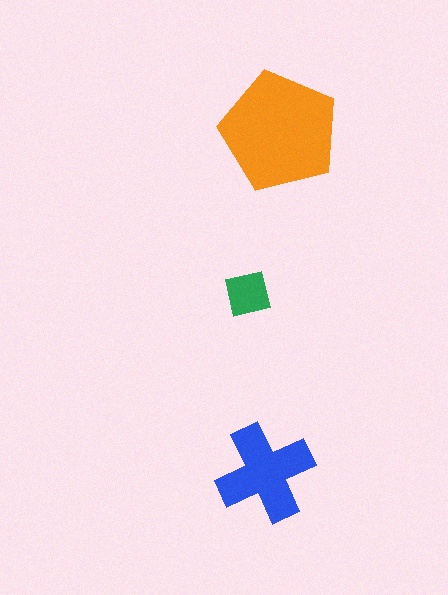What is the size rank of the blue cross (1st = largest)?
2nd.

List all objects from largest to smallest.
The orange pentagon, the blue cross, the green square.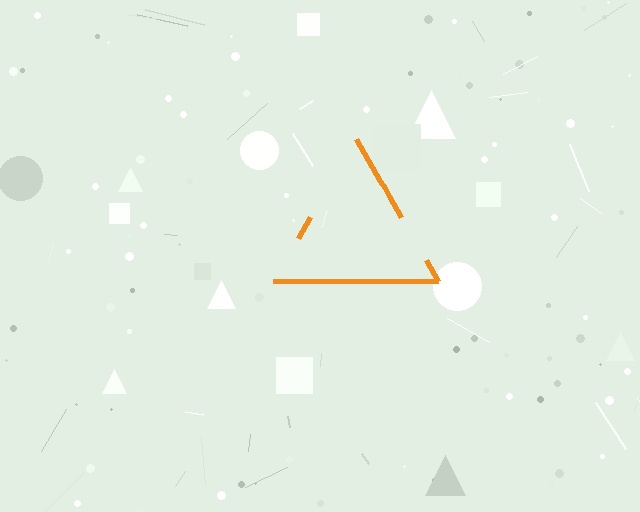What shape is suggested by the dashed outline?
The dashed outline suggests a triangle.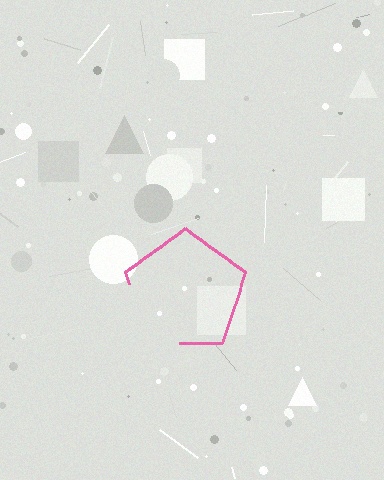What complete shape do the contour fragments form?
The contour fragments form a pentagon.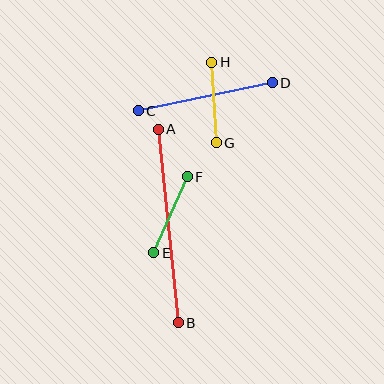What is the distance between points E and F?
The distance is approximately 83 pixels.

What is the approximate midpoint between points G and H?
The midpoint is at approximately (214, 103) pixels.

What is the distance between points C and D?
The distance is approximately 137 pixels.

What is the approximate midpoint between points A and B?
The midpoint is at approximately (168, 226) pixels.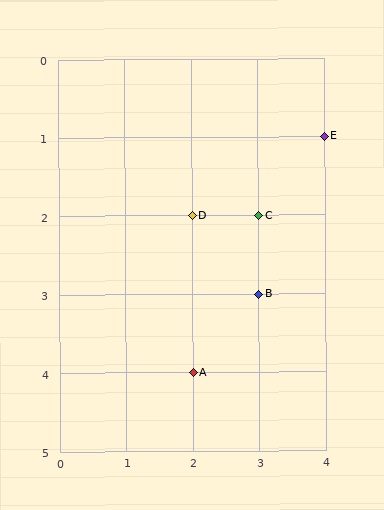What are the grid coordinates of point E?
Point E is at grid coordinates (4, 1).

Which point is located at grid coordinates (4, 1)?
Point E is at (4, 1).